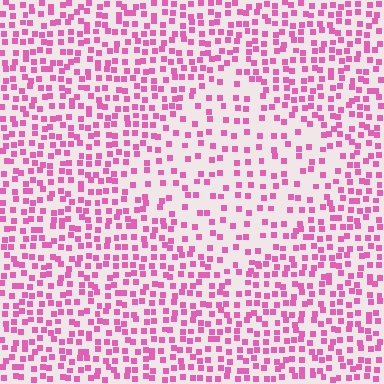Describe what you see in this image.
The image contains small pink elements arranged at two different densities. A diamond-shaped region is visible where the elements are less densely packed than the surrounding area.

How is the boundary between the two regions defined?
The boundary is defined by a change in element density (approximately 1.9x ratio). All elements are the same color, size, and shape.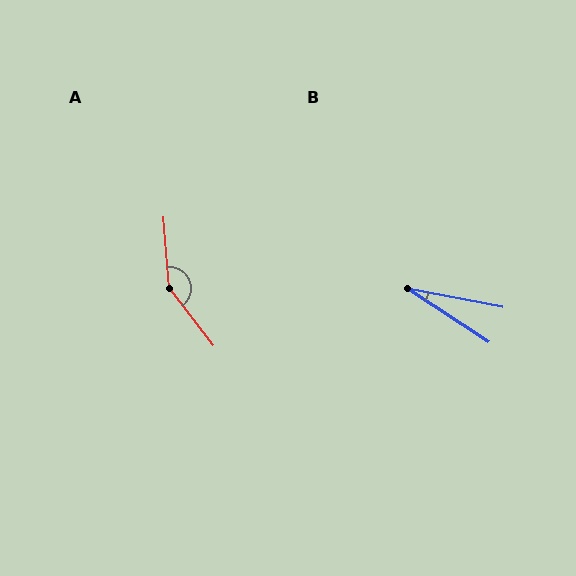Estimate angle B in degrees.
Approximately 22 degrees.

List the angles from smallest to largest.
B (22°), A (147°).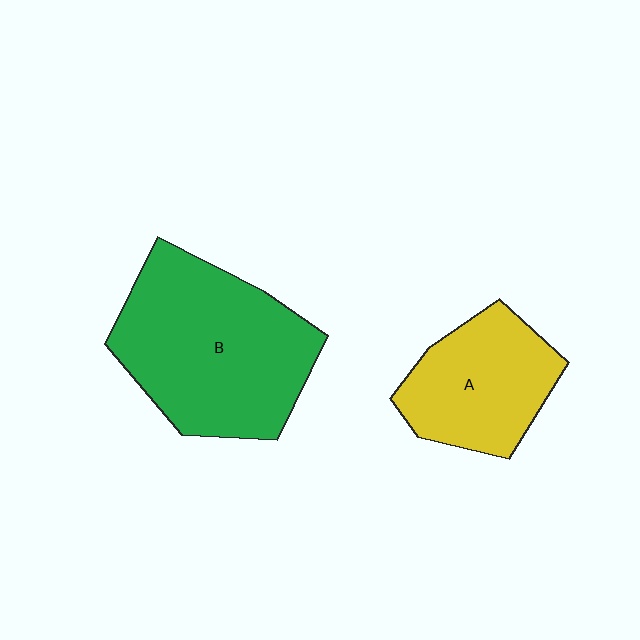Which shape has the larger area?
Shape B (green).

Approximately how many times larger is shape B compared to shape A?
Approximately 1.6 times.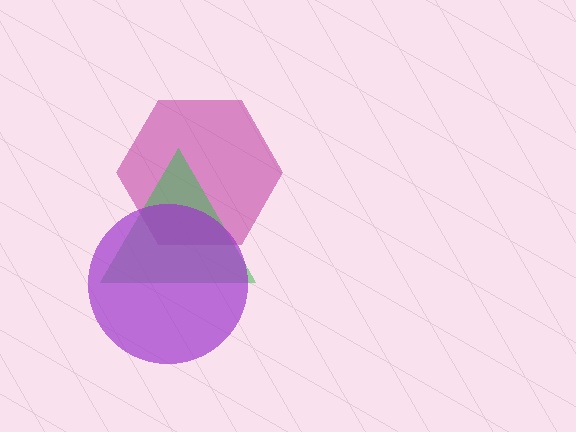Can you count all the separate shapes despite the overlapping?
Yes, there are 3 separate shapes.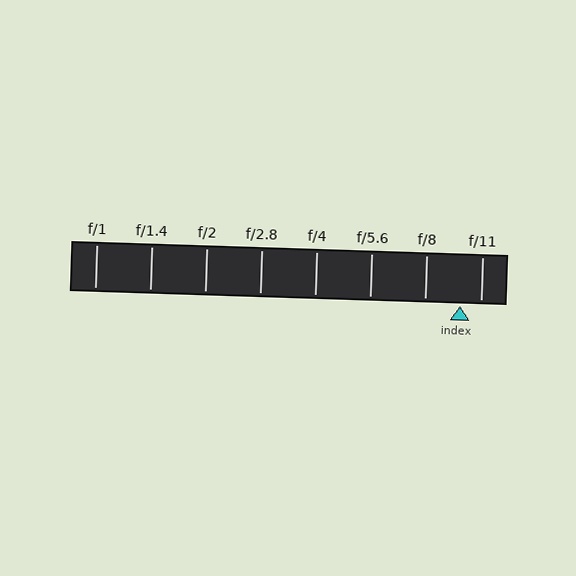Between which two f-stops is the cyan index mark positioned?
The index mark is between f/8 and f/11.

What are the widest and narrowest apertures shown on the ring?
The widest aperture shown is f/1 and the narrowest is f/11.